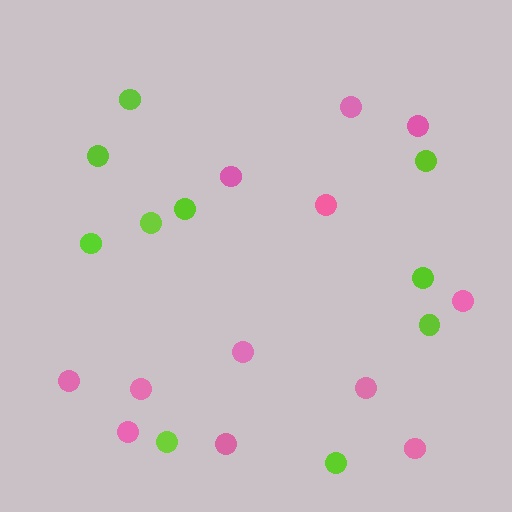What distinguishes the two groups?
There are 2 groups: one group of pink circles (12) and one group of lime circles (10).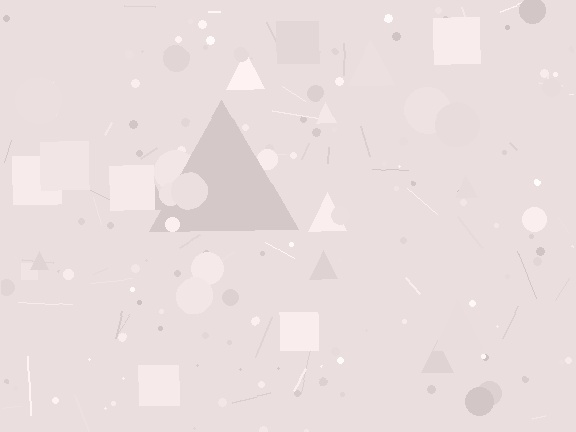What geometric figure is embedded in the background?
A triangle is embedded in the background.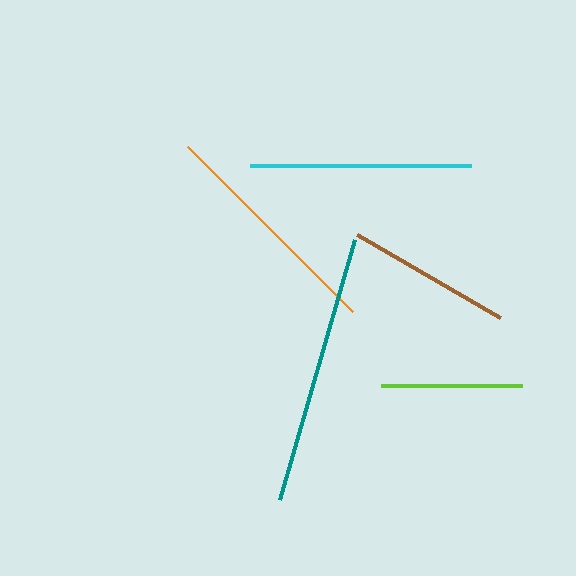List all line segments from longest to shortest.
From longest to shortest: teal, orange, cyan, brown, lime.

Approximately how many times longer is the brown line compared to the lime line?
The brown line is approximately 1.2 times the length of the lime line.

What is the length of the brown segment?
The brown segment is approximately 164 pixels long.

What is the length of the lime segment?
The lime segment is approximately 141 pixels long.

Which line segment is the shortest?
The lime line is the shortest at approximately 141 pixels.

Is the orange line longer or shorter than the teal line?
The teal line is longer than the orange line.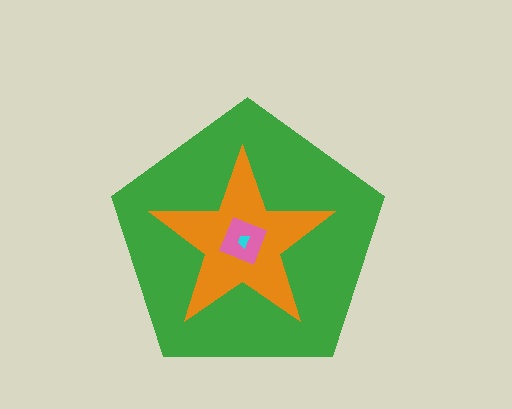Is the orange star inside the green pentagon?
Yes.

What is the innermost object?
The cyan trapezoid.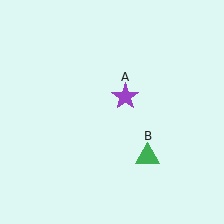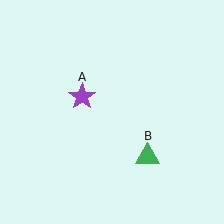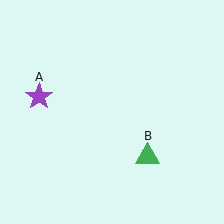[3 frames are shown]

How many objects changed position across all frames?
1 object changed position: purple star (object A).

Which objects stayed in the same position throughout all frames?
Green triangle (object B) remained stationary.